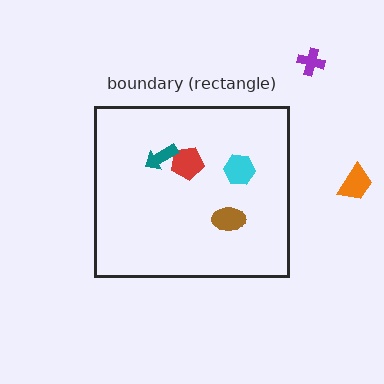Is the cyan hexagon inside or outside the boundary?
Inside.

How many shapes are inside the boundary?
4 inside, 2 outside.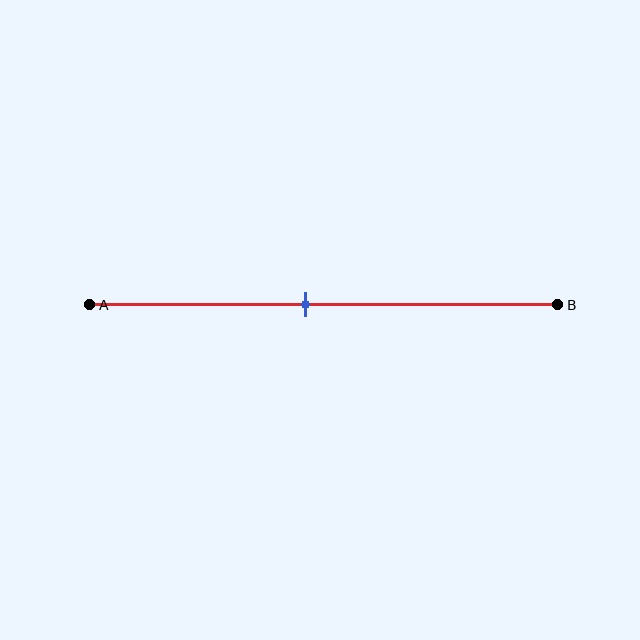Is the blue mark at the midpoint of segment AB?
No, the mark is at about 45% from A, not at the 50% midpoint.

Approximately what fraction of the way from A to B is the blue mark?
The blue mark is approximately 45% of the way from A to B.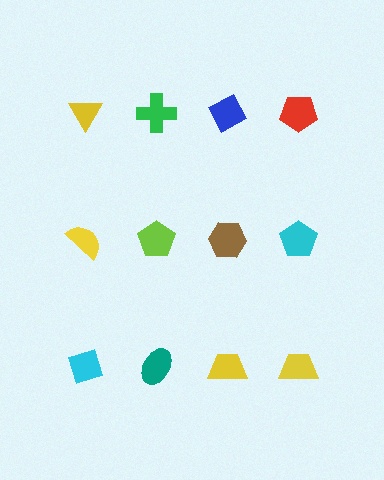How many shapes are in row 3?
4 shapes.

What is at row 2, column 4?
A cyan pentagon.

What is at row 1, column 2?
A green cross.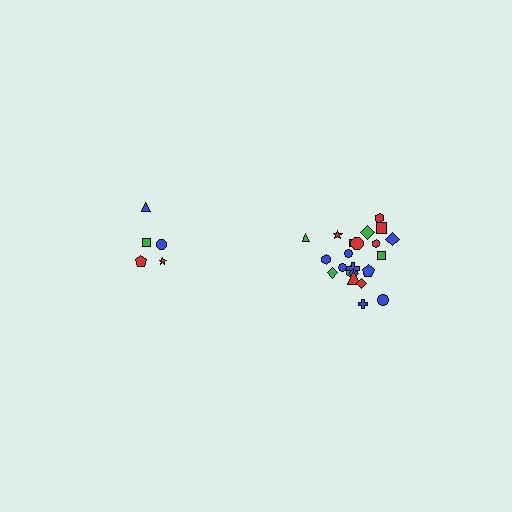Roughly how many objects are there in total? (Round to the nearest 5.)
Roughly 25 objects in total.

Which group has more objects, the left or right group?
The right group.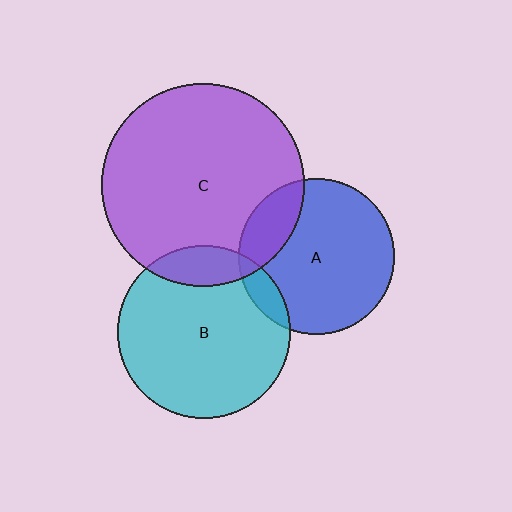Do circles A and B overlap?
Yes.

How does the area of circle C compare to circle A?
Approximately 1.7 times.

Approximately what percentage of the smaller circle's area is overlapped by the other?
Approximately 10%.